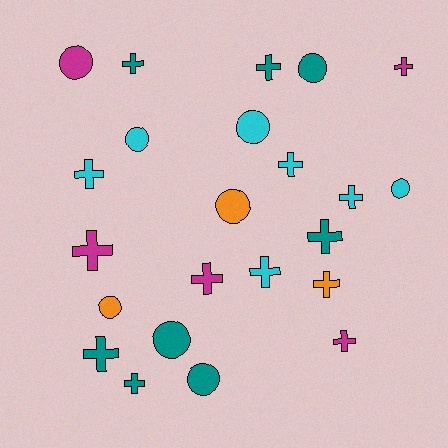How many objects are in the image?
There are 23 objects.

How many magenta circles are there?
There is 1 magenta circle.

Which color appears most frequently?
Teal, with 8 objects.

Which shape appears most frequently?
Cross, with 14 objects.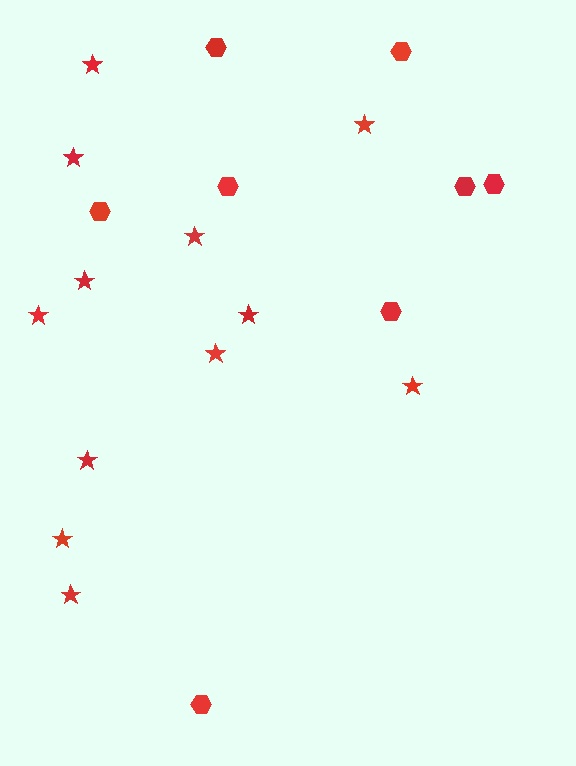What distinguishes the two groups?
There are 2 groups: one group of stars (12) and one group of hexagons (8).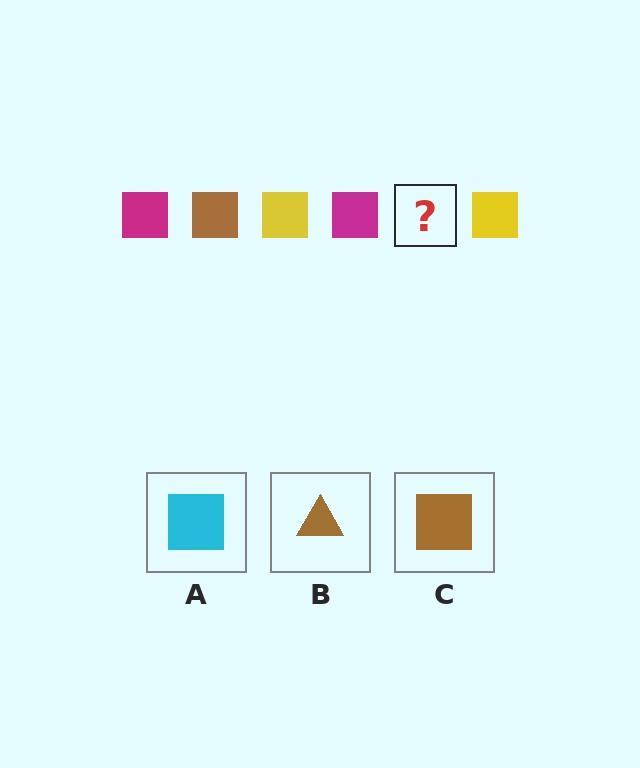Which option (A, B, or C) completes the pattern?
C.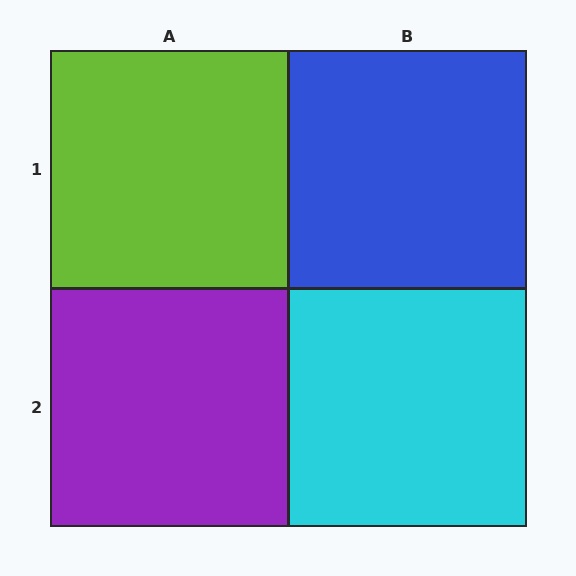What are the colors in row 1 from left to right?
Lime, blue.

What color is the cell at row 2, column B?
Cyan.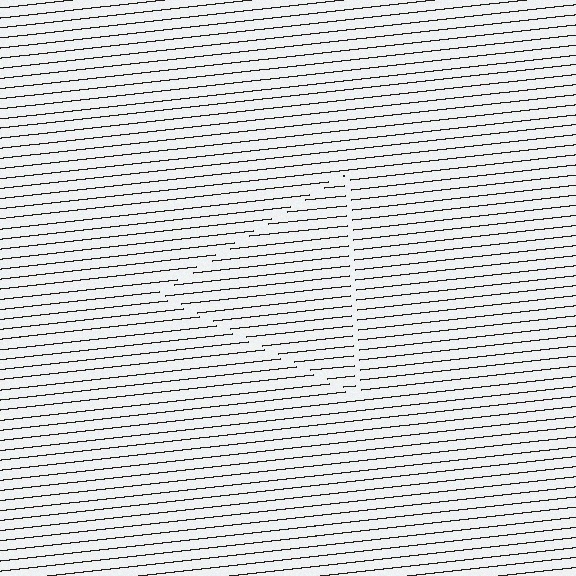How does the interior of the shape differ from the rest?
The interior of the shape contains the same grating, shifted by half a period — the contour is defined by the phase discontinuity where line-ends from the inner and outer gratings abut.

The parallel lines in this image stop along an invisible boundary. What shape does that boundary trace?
An illusory triangle. The interior of the shape contains the same grating, shifted by half a period — the contour is defined by the phase discontinuity where line-ends from the inner and outer gratings abut.